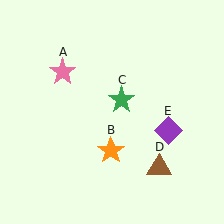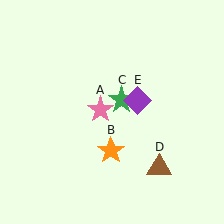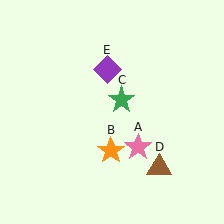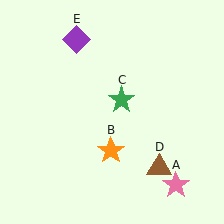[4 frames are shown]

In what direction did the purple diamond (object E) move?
The purple diamond (object E) moved up and to the left.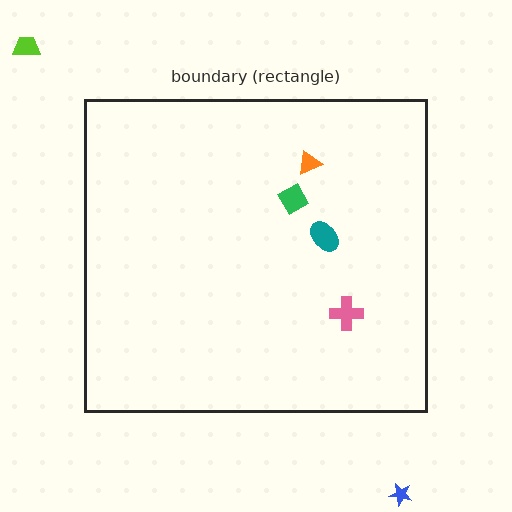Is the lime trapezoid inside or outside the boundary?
Outside.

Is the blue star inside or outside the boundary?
Outside.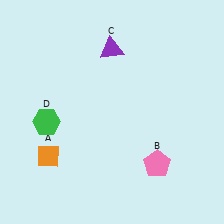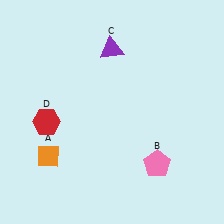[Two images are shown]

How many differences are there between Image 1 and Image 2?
There is 1 difference between the two images.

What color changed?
The hexagon (D) changed from green in Image 1 to red in Image 2.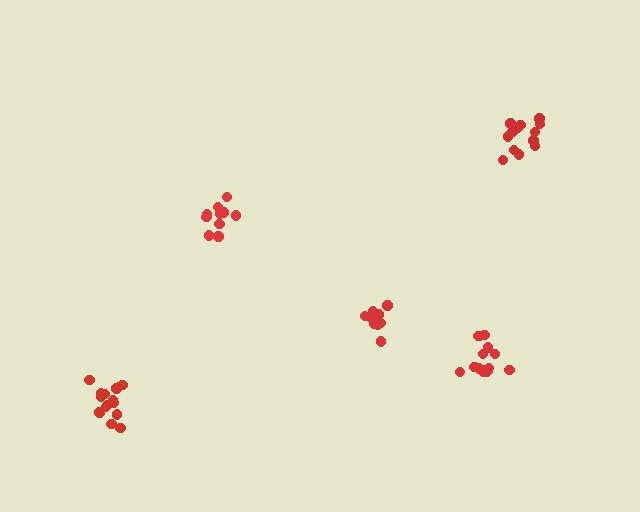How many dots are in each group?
Group 1: 10 dots, Group 2: 15 dots, Group 3: 10 dots, Group 4: 15 dots, Group 5: 14 dots (64 total).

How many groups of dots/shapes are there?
There are 5 groups.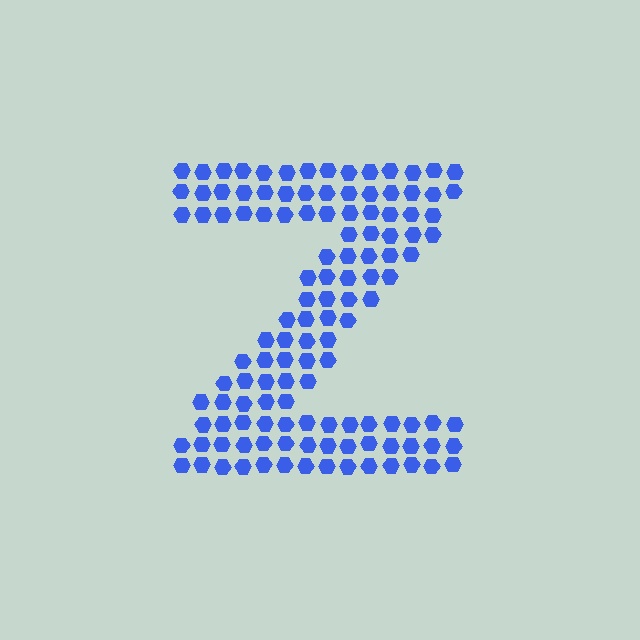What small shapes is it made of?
It is made of small hexagons.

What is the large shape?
The large shape is the letter Z.